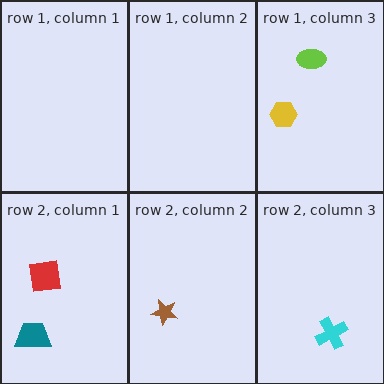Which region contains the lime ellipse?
The row 1, column 3 region.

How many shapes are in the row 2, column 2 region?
1.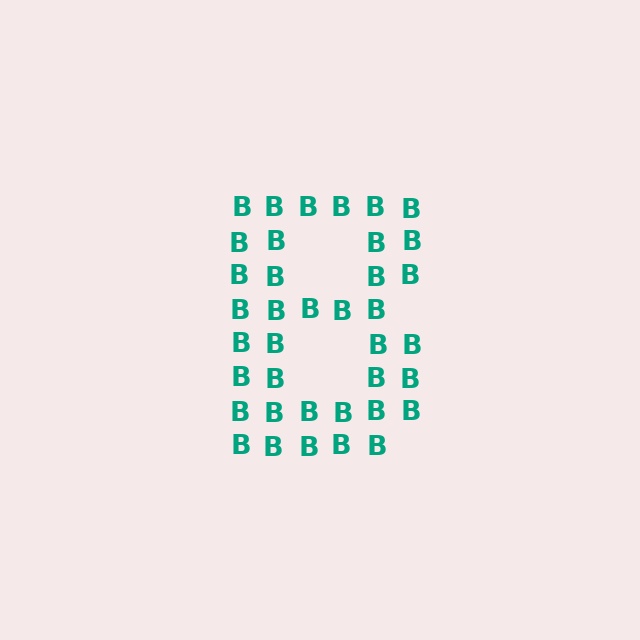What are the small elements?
The small elements are letter B's.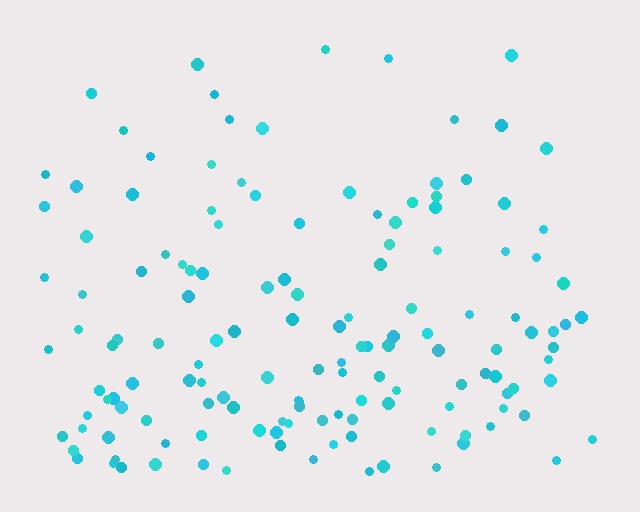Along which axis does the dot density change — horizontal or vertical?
Vertical.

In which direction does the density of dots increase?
From top to bottom, with the bottom side densest.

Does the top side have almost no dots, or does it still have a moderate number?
Still a moderate number, just noticeably fewer than the bottom.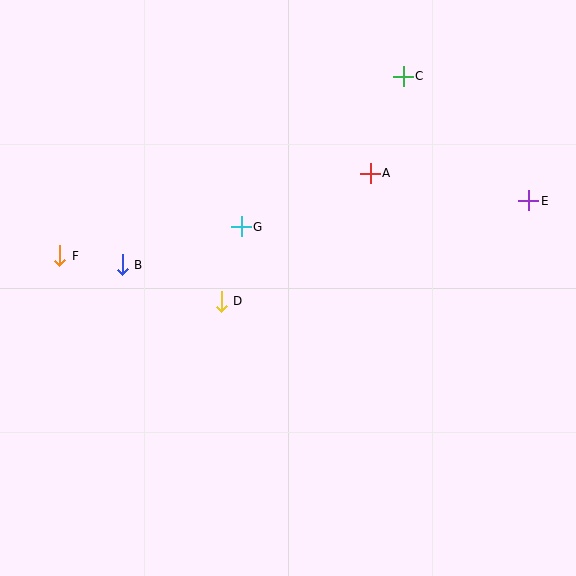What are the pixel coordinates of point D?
Point D is at (221, 301).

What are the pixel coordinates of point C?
Point C is at (403, 76).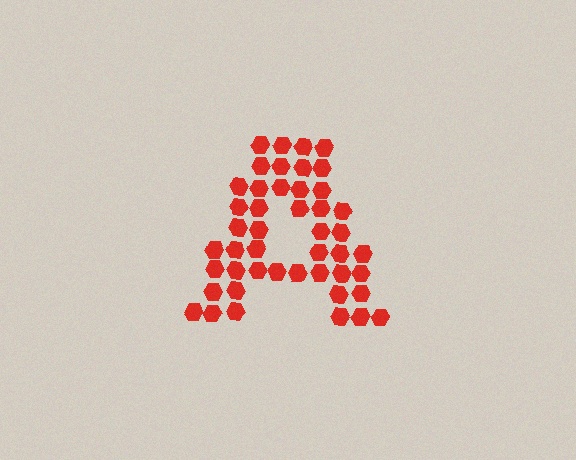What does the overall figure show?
The overall figure shows the letter A.